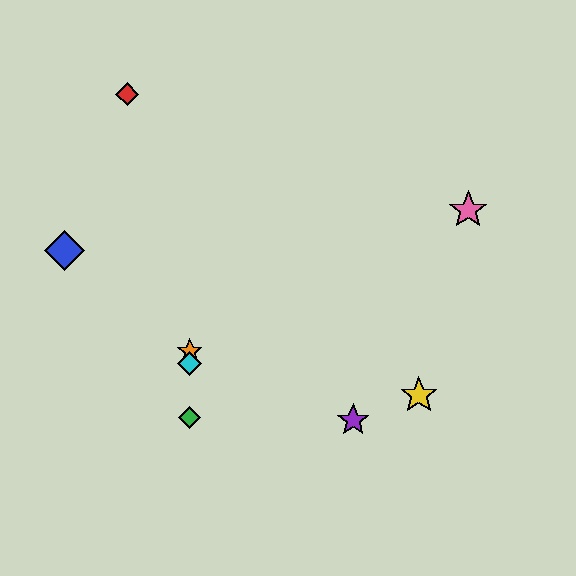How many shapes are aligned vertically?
3 shapes (the green diamond, the orange star, the cyan diamond) are aligned vertically.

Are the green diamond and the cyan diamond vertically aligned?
Yes, both are at x≈190.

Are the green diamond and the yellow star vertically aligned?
No, the green diamond is at x≈190 and the yellow star is at x≈419.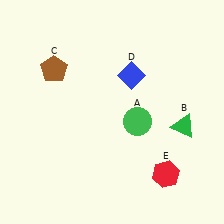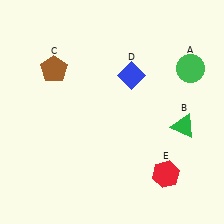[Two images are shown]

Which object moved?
The green circle (A) moved up.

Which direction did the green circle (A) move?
The green circle (A) moved up.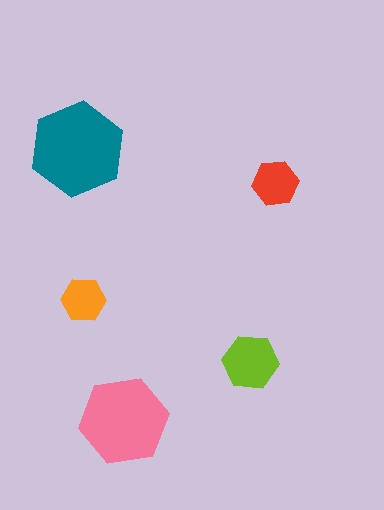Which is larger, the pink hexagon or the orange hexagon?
The pink one.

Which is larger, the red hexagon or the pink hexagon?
The pink one.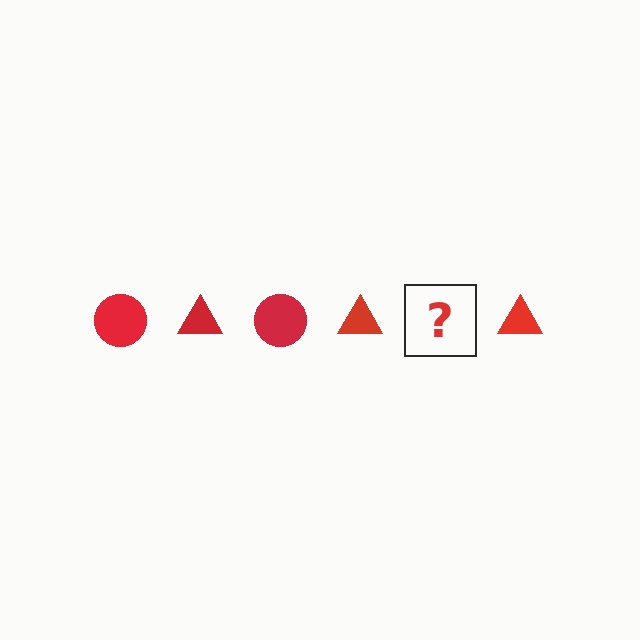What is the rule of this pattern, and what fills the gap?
The rule is that the pattern cycles through circle, triangle shapes in red. The gap should be filled with a red circle.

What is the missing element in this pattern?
The missing element is a red circle.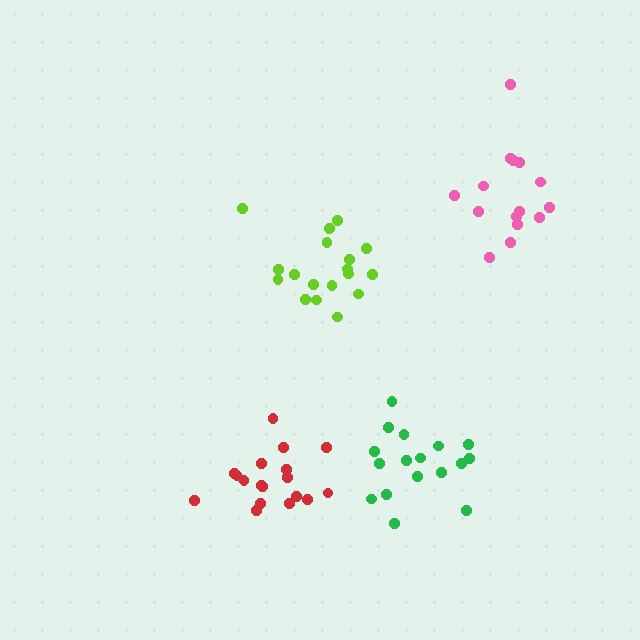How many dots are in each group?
Group 1: 17 dots, Group 2: 18 dots, Group 3: 18 dots, Group 4: 15 dots (68 total).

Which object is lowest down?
The red cluster is bottommost.